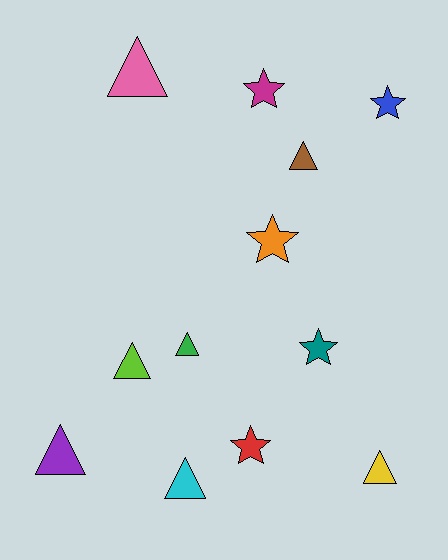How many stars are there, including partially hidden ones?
There are 5 stars.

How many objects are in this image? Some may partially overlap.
There are 12 objects.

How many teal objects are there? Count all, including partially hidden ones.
There is 1 teal object.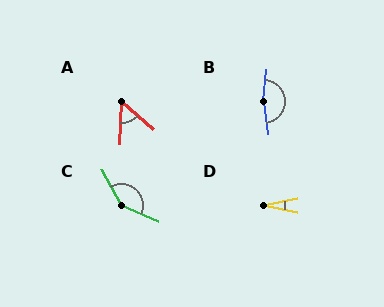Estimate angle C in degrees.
Approximately 142 degrees.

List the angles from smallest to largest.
D (23°), A (51°), C (142°), B (165°).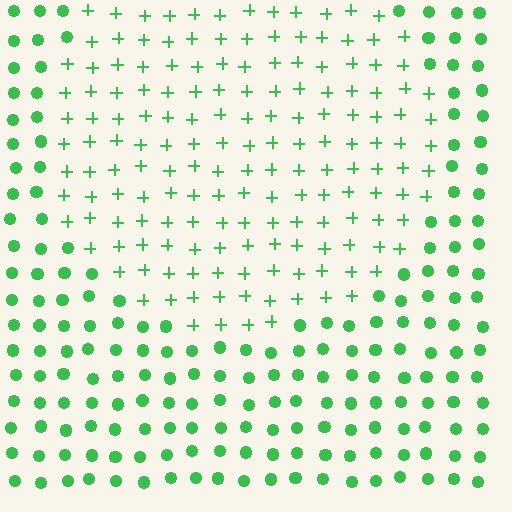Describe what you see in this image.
The image is filled with small green elements arranged in a uniform grid. A circle-shaped region contains plus signs, while the surrounding area contains circles. The boundary is defined purely by the change in element shape.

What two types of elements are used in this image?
The image uses plus signs inside the circle region and circles outside it.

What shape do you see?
I see a circle.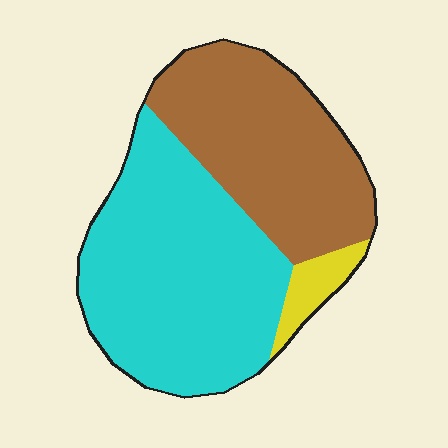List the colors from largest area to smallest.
From largest to smallest: cyan, brown, yellow.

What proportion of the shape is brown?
Brown takes up about two fifths (2/5) of the shape.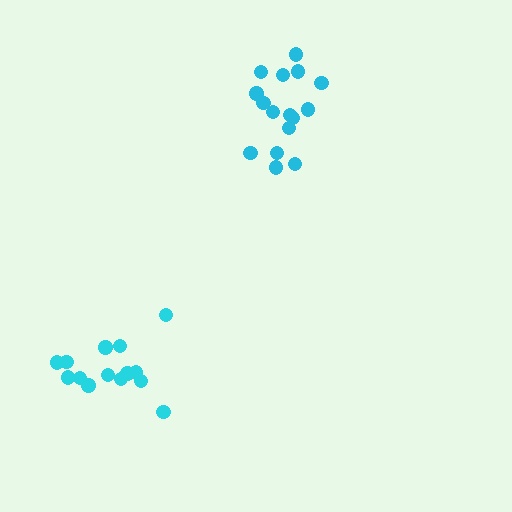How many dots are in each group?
Group 1: 16 dots, Group 2: 14 dots (30 total).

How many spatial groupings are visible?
There are 2 spatial groupings.